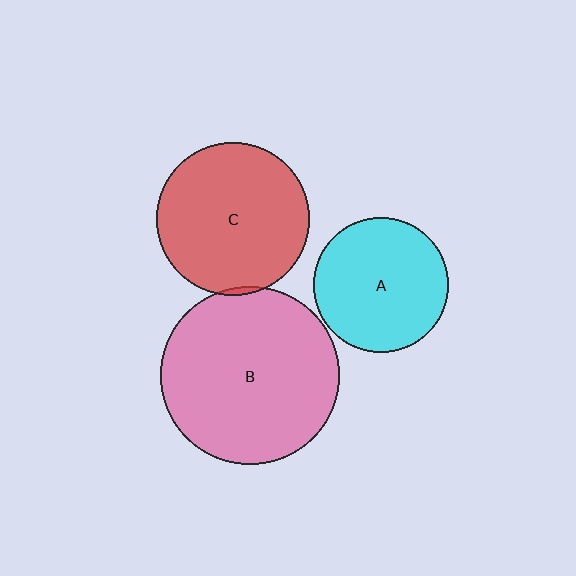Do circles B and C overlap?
Yes.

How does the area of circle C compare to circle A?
Approximately 1.3 times.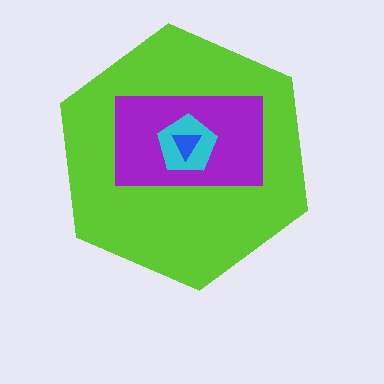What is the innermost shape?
The blue triangle.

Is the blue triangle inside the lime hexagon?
Yes.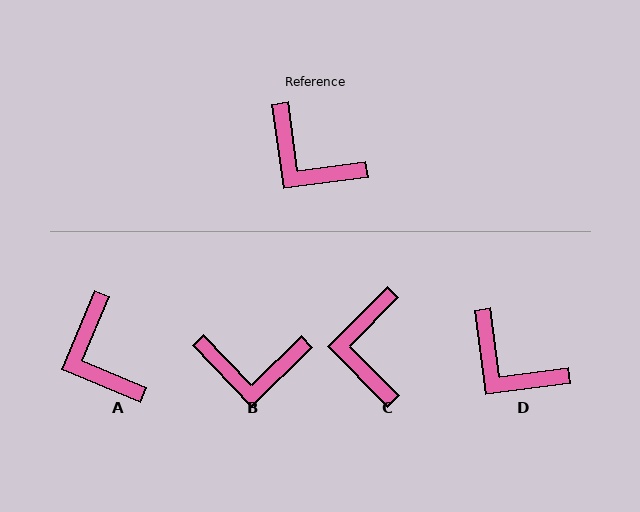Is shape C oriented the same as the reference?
No, it is off by about 52 degrees.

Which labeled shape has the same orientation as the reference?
D.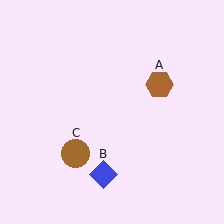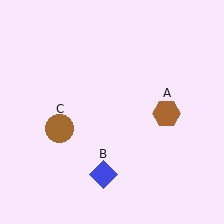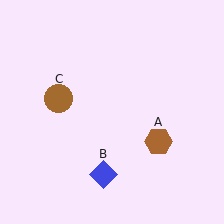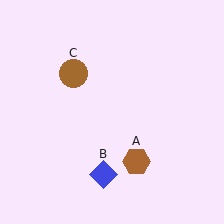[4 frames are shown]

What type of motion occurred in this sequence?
The brown hexagon (object A), brown circle (object C) rotated clockwise around the center of the scene.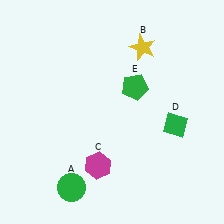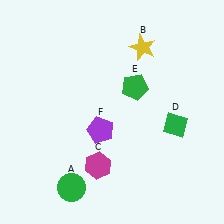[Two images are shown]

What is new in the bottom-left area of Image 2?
A purple pentagon (F) was added in the bottom-left area of Image 2.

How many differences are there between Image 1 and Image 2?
There is 1 difference between the two images.